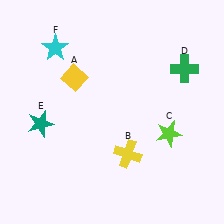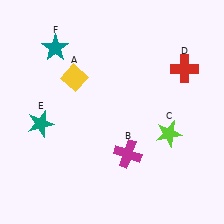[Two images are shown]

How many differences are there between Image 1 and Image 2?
There are 3 differences between the two images.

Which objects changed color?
B changed from yellow to magenta. D changed from green to red. F changed from cyan to teal.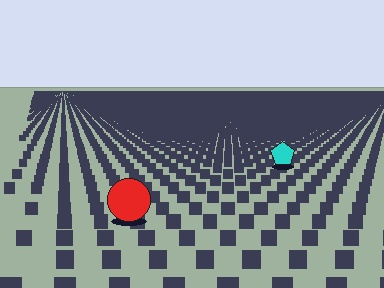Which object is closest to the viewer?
The red circle is closest. The texture marks near it are larger and more spread out.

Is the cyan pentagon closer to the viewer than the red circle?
No. The red circle is closer — you can tell from the texture gradient: the ground texture is coarser near it.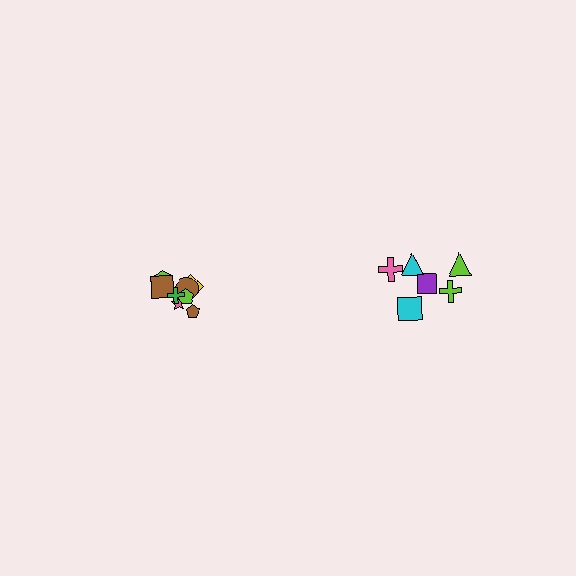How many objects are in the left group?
There are 8 objects.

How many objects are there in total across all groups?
There are 14 objects.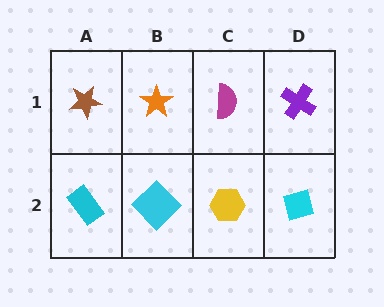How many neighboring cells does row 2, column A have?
2.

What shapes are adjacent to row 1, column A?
A cyan rectangle (row 2, column A), an orange star (row 1, column B).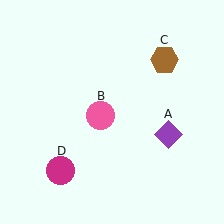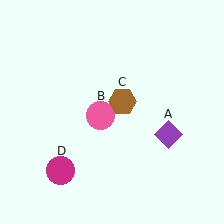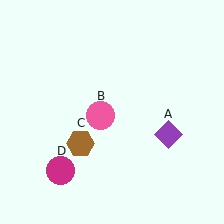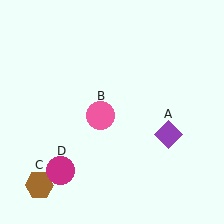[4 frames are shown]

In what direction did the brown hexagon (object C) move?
The brown hexagon (object C) moved down and to the left.